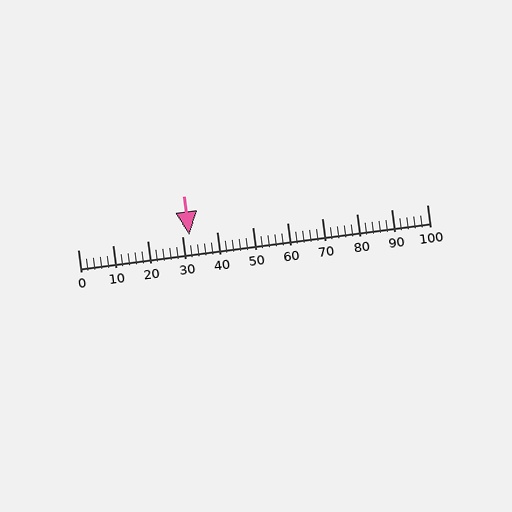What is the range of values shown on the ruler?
The ruler shows values from 0 to 100.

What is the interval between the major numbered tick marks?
The major tick marks are spaced 10 units apart.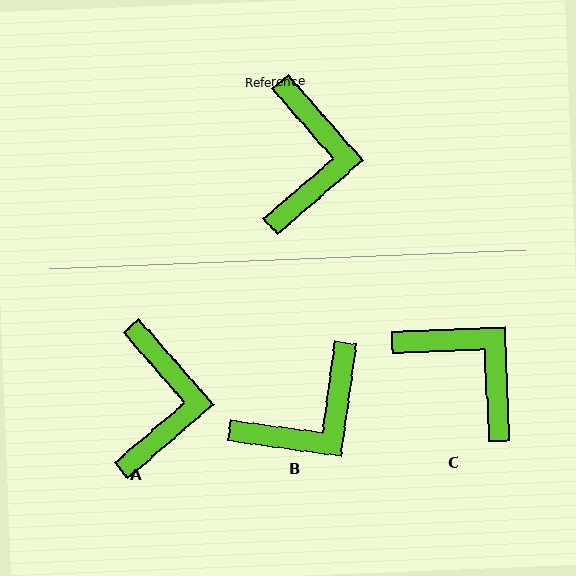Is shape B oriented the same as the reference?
No, it is off by about 49 degrees.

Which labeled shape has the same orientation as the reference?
A.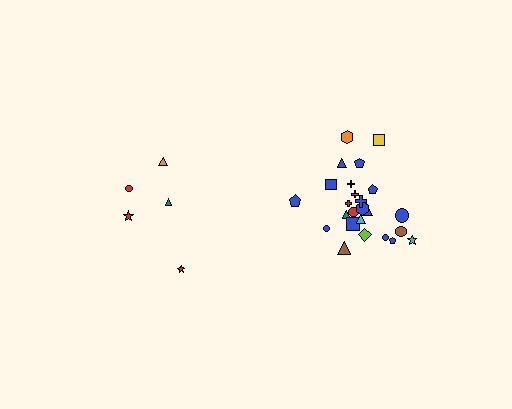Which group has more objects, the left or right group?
The right group.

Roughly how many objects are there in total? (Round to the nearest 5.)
Roughly 30 objects in total.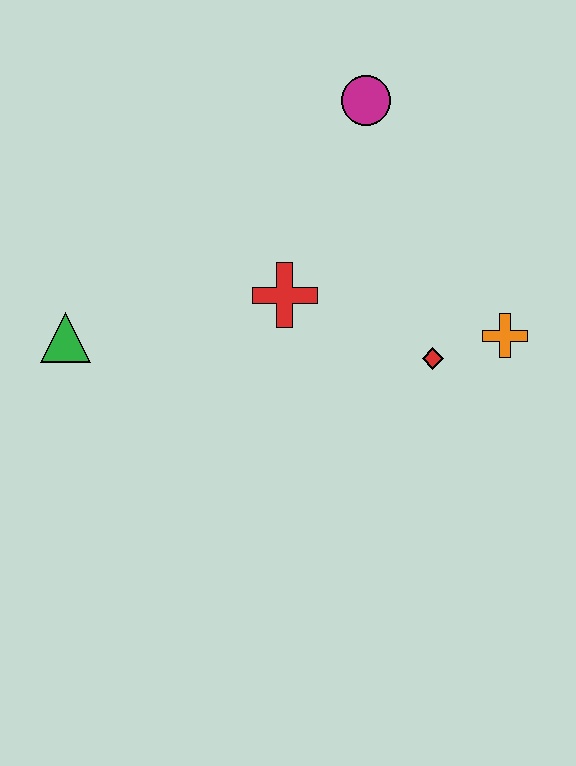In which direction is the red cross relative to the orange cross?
The red cross is to the left of the orange cross.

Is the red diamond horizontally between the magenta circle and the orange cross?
Yes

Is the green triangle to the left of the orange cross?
Yes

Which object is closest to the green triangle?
The red cross is closest to the green triangle.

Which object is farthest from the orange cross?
The green triangle is farthest from the orange cross.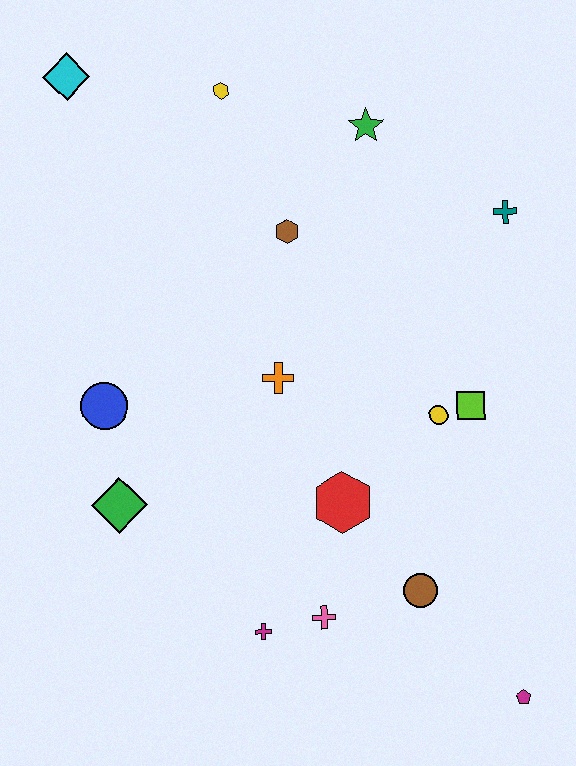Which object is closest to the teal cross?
The green star is closest to the teal cross.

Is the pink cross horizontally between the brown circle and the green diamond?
Yes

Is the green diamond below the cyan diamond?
Yes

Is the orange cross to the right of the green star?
No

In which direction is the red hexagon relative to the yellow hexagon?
The red hexagon is below the yellow hexagon.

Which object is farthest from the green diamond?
The teal cross is farthest from the green diamond.